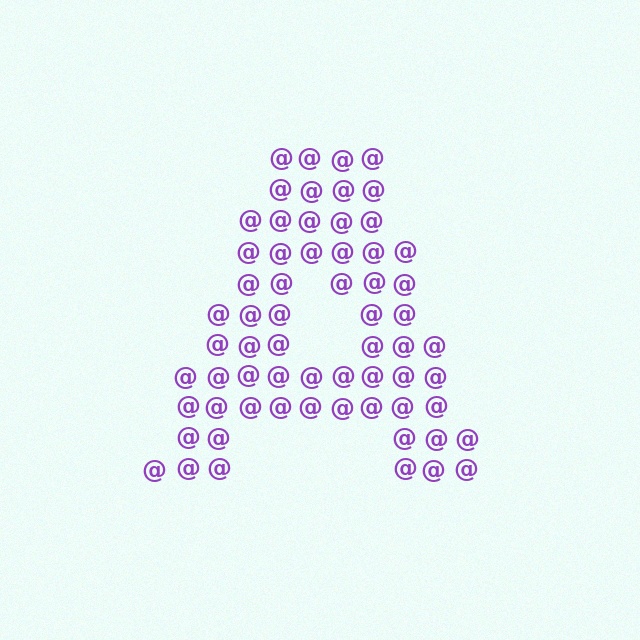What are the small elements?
The small elements are at signs.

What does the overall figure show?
The overall figure shows the letter A.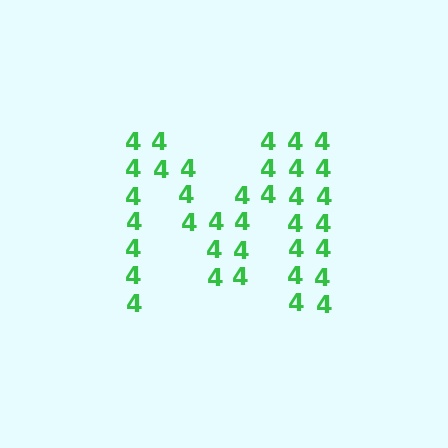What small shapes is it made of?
It is made of small digit 4's.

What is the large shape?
The large shape is the letter M.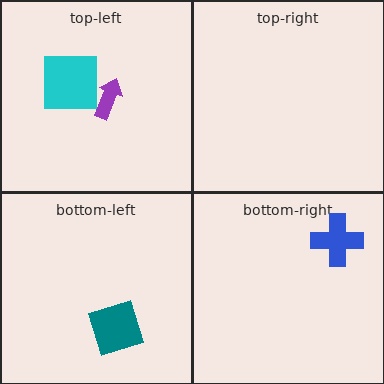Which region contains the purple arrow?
The top-left region.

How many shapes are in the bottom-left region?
1.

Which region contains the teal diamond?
The bottom-left region.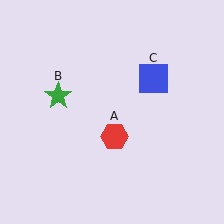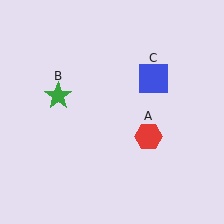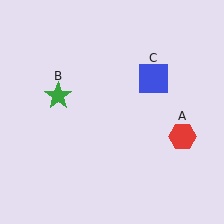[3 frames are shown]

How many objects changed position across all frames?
1 object changed position: red hexagon (object A).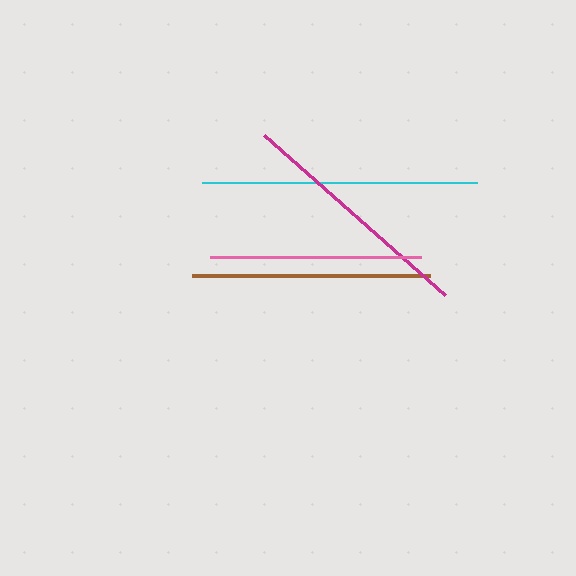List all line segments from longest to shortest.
From longest to shortest: cyan, magenta, brown, pink.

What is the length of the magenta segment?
The magenta segment is approximately 242 pixels long.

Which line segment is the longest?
The cyan line is the longest at approximately 275 pixels.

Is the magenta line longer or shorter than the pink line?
The magenta line is longer than the pink line.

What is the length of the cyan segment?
The cyan segment is approximately 275 pixels long.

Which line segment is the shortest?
The pink line is the shortest at approximately 210 pixels.